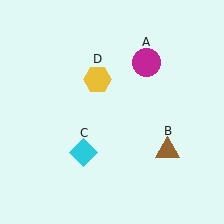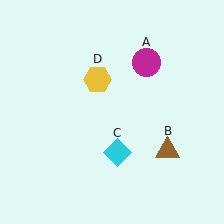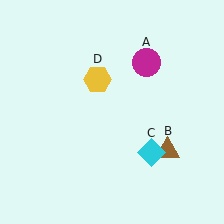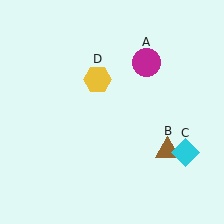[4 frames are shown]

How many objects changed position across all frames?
1 object changed position: cyan diamond (object C).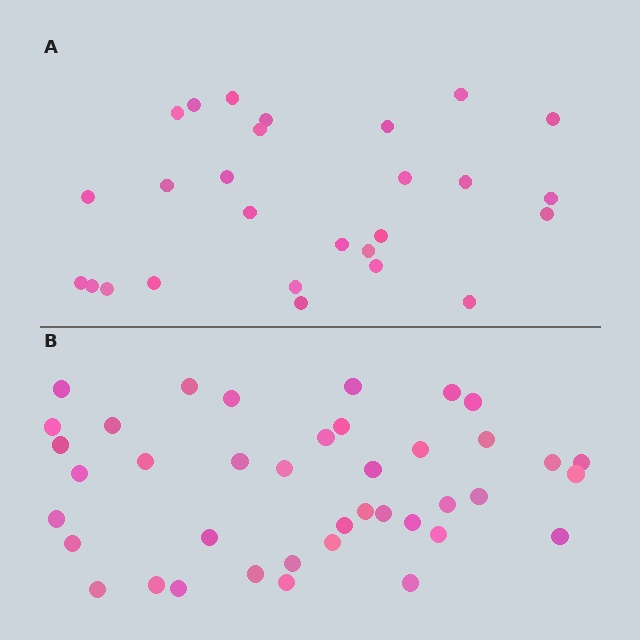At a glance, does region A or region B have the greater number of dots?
Region B (the bottom region) has more dots.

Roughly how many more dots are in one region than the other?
Region B has approximately 15 more dots than region A.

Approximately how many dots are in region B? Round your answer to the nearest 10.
About 40 dots.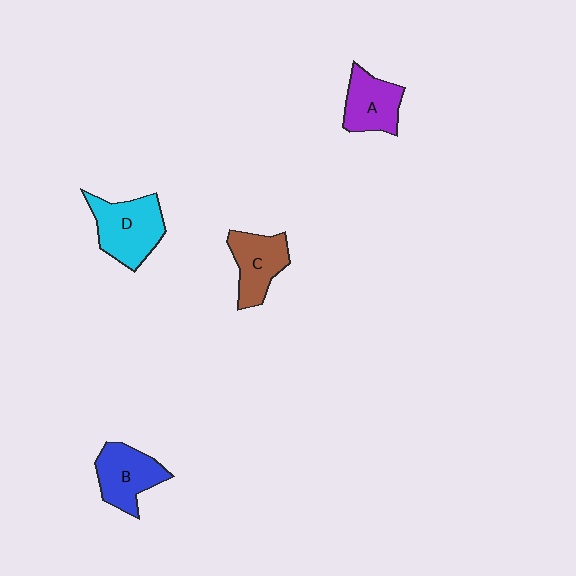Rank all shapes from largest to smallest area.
From largest to smallest: D (cyan), B (blue), C (brown), A (purple).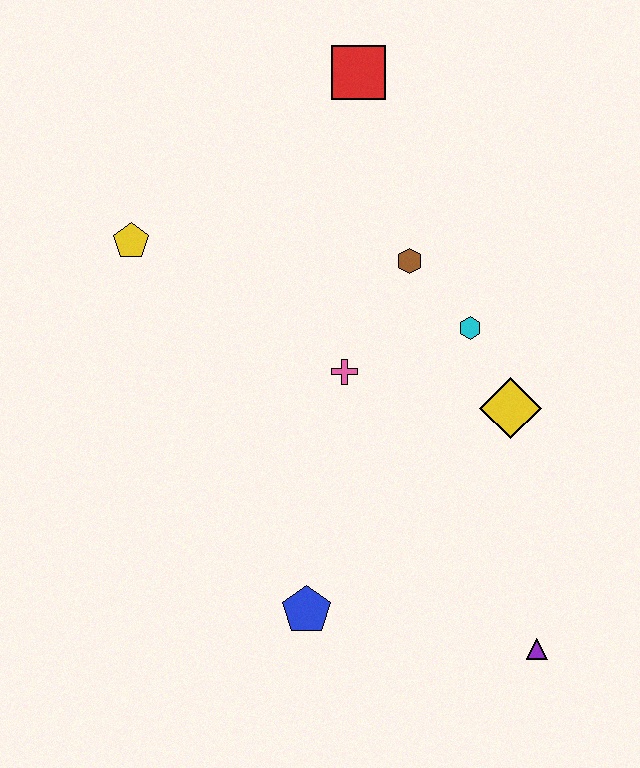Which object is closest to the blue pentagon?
The purple triangle is closest to the blue pentagon.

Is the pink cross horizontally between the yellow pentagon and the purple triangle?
Yes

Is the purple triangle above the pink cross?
No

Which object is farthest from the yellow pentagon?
The purple triangle is farthest from the yellow pentagon.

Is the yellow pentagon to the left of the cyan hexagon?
Yes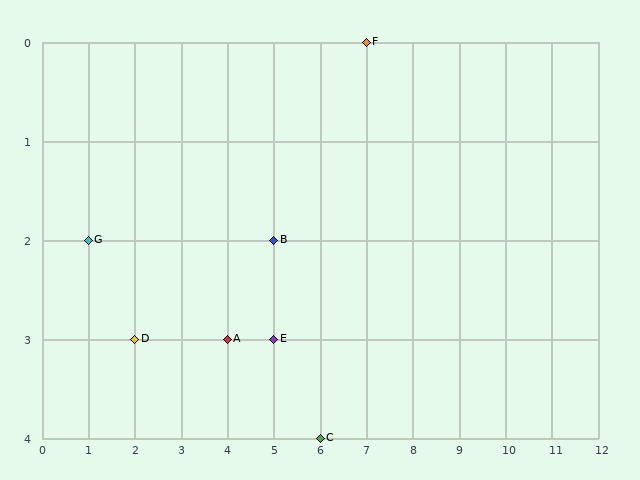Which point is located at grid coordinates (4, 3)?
Point A is at (4, 3).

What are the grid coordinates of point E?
Point E is at grid coordinates (5, 3).